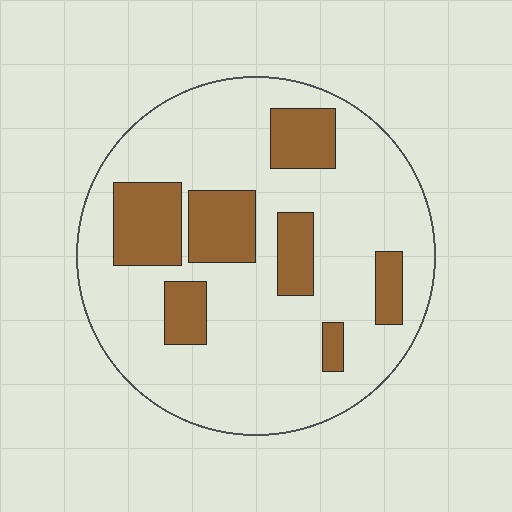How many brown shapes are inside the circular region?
7.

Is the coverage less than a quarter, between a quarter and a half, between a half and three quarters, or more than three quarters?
Less than a quarter.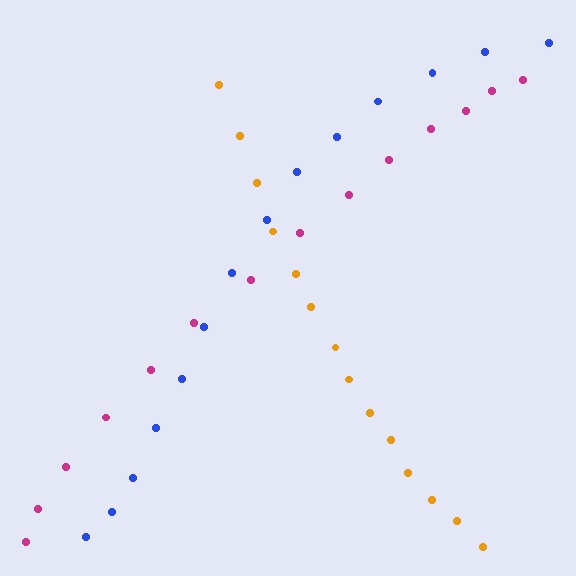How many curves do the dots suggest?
There are 3 distinct paths.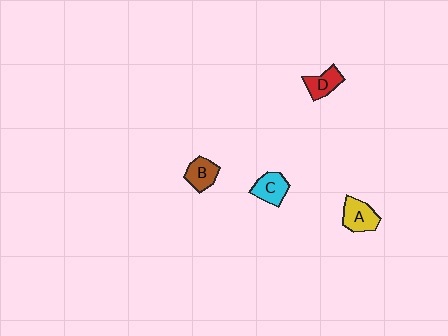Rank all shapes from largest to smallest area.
From largest to smallest: A (yellow), C (cyan), B (brown), D (red).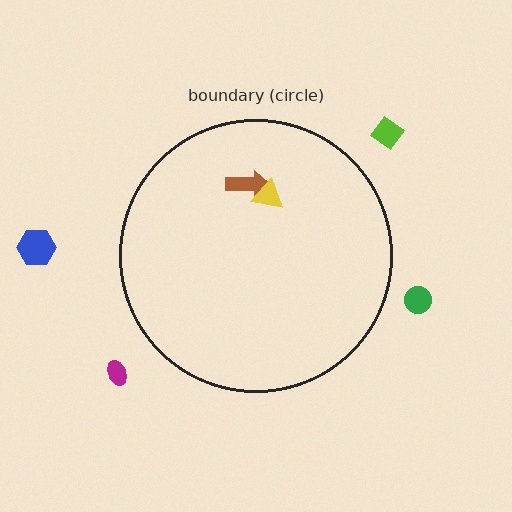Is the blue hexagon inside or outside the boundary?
Outside.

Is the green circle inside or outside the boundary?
Outside.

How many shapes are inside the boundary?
2 inside, 4 outside.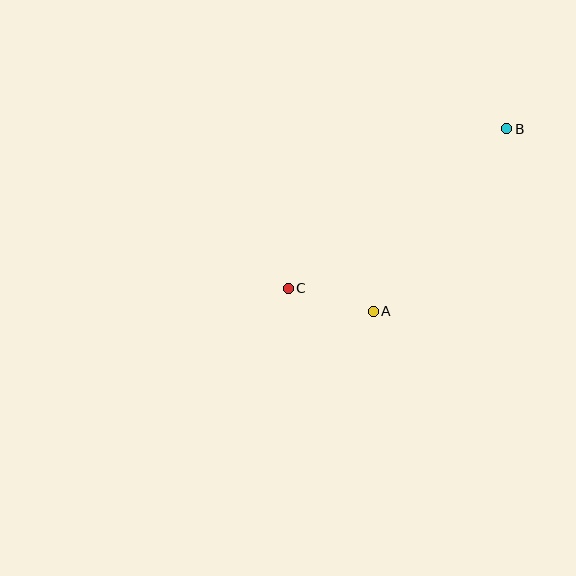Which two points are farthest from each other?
Points B and C are farthest from each other.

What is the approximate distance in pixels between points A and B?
The distance between A and B is approximately 226 pixels.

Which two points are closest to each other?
Points A and C are closest to each other.